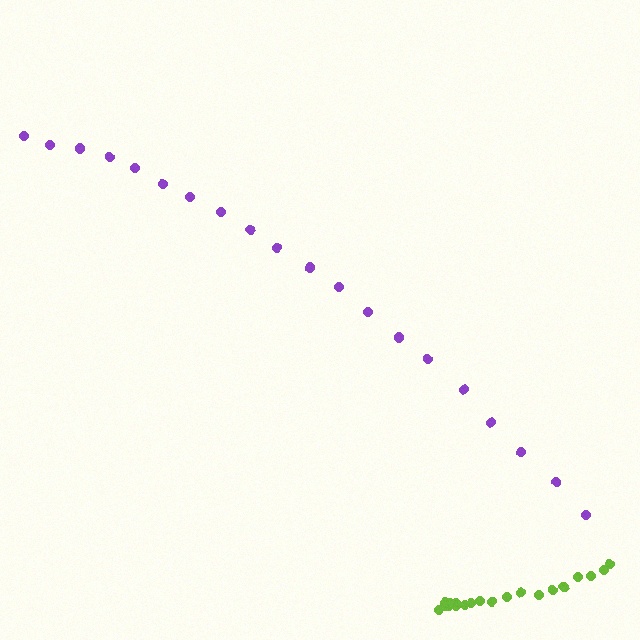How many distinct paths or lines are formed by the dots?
There are 2 distinct paths.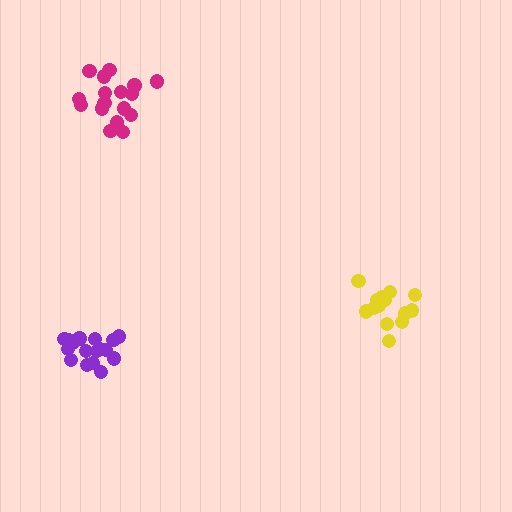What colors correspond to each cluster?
The clusters are colored: purple, yellow, magenta.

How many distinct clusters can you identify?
There are 3 distinct clusters.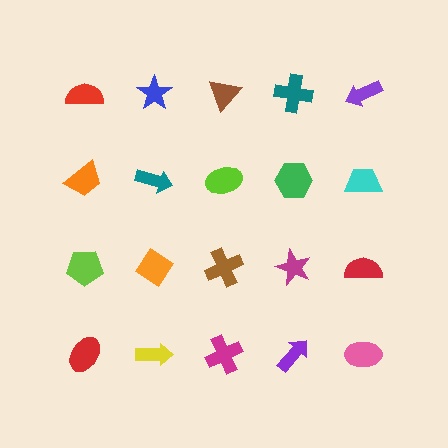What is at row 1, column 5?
A purple arrow.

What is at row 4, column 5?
A pink ellipse.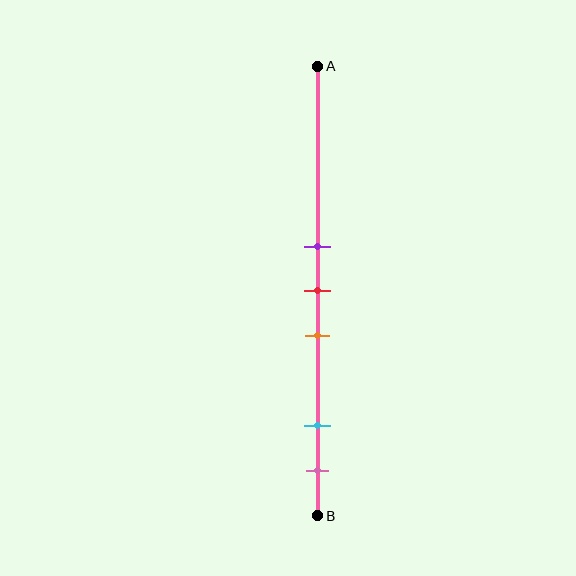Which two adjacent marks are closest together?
The purple and red marks are the closest adjacent pair.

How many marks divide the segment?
There are 5 marks dividing the segment.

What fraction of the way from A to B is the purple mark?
The purple mark is approximately 40% (0.4) of the way from A to B.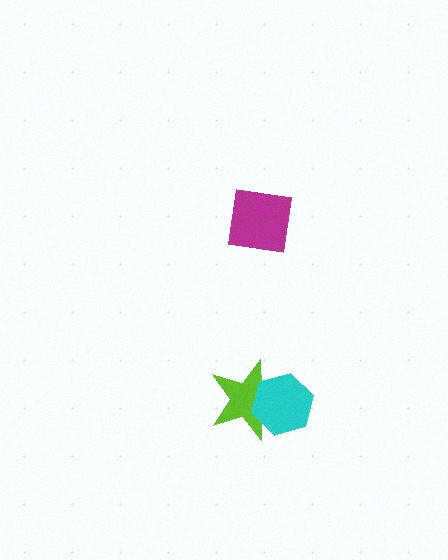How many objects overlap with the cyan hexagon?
1 object overlaps with the cyan hexagon.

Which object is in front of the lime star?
The cyan hexagon is in front of the lime star.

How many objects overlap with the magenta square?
0 objects overlap with the magenta square.